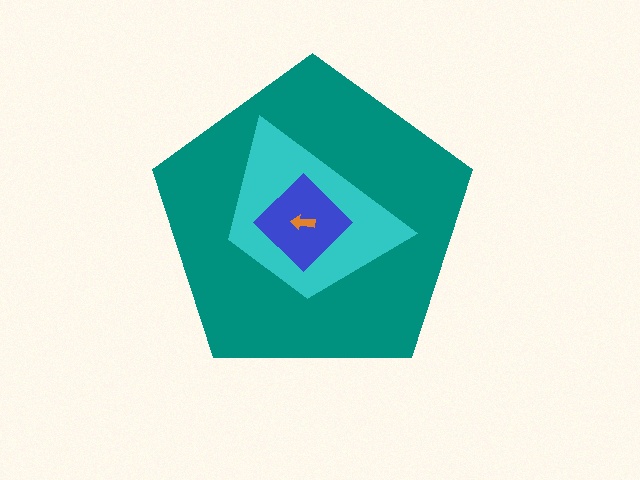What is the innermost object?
The orange arrow.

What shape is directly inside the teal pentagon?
The cyan trapezoid.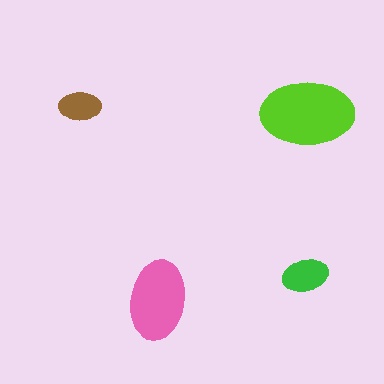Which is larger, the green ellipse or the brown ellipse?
The green one.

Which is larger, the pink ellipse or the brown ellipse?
The pink one.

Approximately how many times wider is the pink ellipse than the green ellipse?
About 1.5 times wider.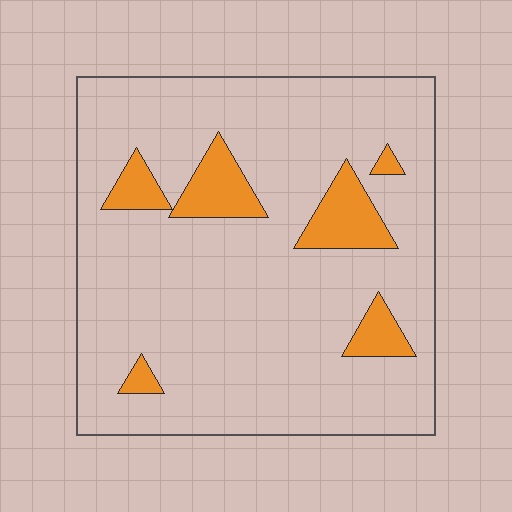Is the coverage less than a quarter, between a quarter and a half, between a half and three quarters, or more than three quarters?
Less than a quarter.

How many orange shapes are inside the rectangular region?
6.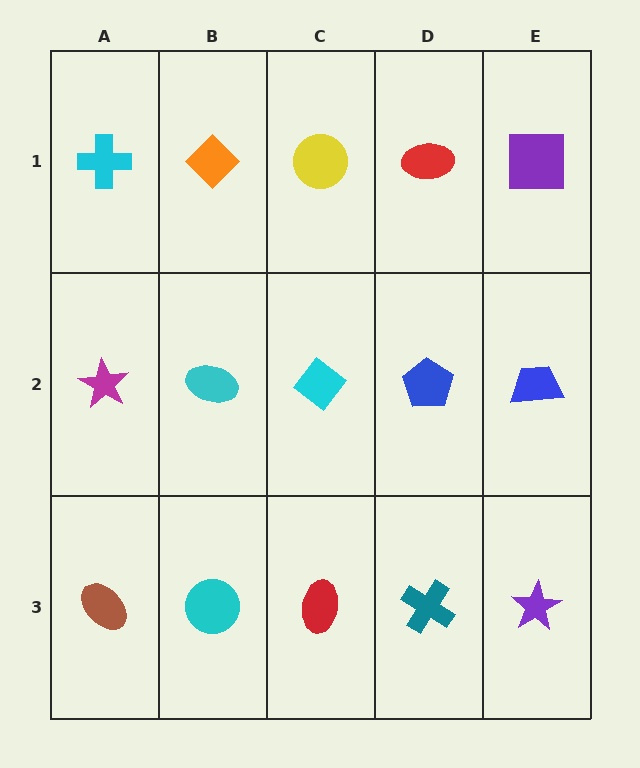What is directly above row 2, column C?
A yellow circle.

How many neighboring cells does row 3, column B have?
3.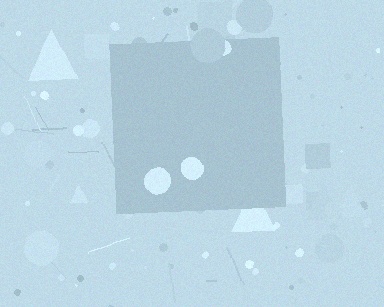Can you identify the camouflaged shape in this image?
The camouflaged shape is a square.